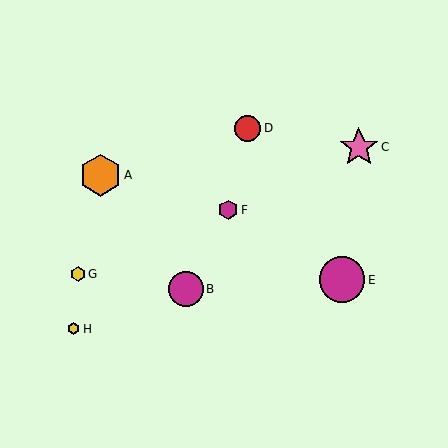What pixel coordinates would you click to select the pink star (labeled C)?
Click at (359, 147) to select the pink star C.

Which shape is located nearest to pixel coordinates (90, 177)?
The orange hexagon (labeled A) at (101, 175) is nearest to that location.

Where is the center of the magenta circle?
The center of the magenta circle is at (186, 289).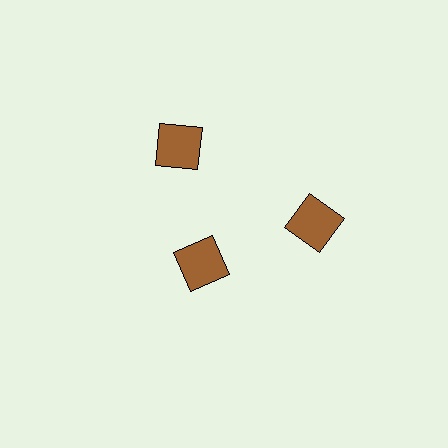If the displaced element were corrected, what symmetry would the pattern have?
It would have 3-fold rotational symmetry — the pattern would map onto itself every 120 degrees.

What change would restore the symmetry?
The symmetry would be restored by moving it outward, back onto the ring so that all 3 squares sit at equal angles and equal distance from the center.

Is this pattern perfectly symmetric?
No. The 3 brown squares are arranged in a ring, but one element near the 7 o'clock position is pulled inward toward the center, breaking the 3-fold rotational symmetry.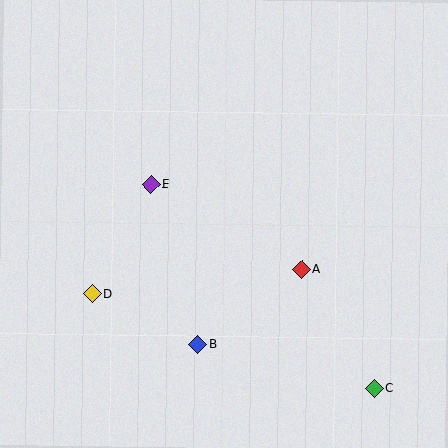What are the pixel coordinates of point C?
Point C is at (374, 388).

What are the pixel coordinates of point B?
Point B is at (198, 344).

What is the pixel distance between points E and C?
The distance between E and C is 302 pixels.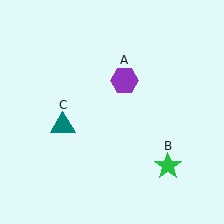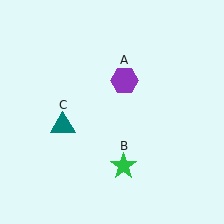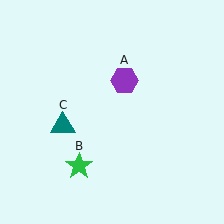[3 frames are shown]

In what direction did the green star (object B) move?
The green star (object B) moved left.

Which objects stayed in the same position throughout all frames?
Purple hexagon (object A) and teal triangle (object C) remained stationary.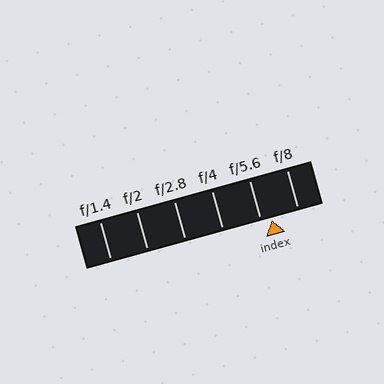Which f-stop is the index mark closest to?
The index mark is closest to f/5.6.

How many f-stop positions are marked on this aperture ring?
There are 6 f-stop positions marked.